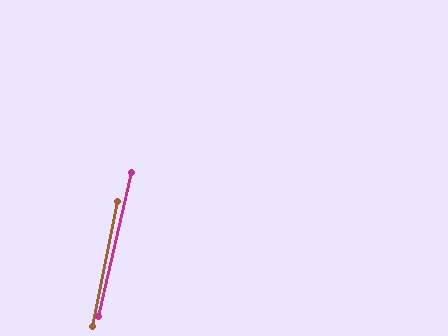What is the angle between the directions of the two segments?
Approximately 2 degrees.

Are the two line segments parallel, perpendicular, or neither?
Parallel — their directions differ by only 1.5°.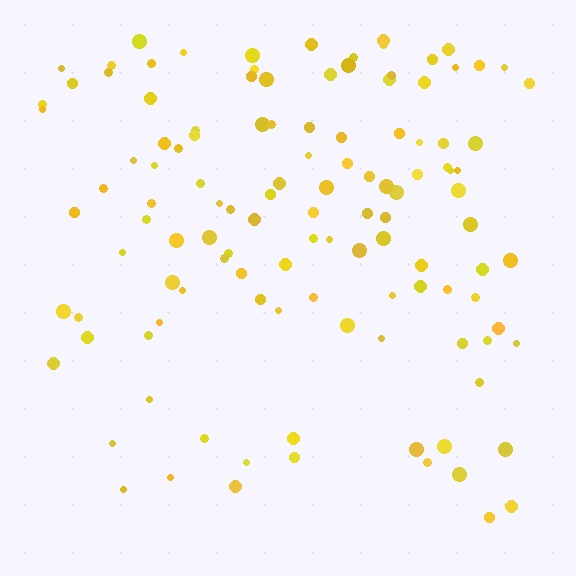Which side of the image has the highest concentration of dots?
The top.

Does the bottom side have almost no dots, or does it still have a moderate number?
Still a moderate number, just noticeably fewer than the top.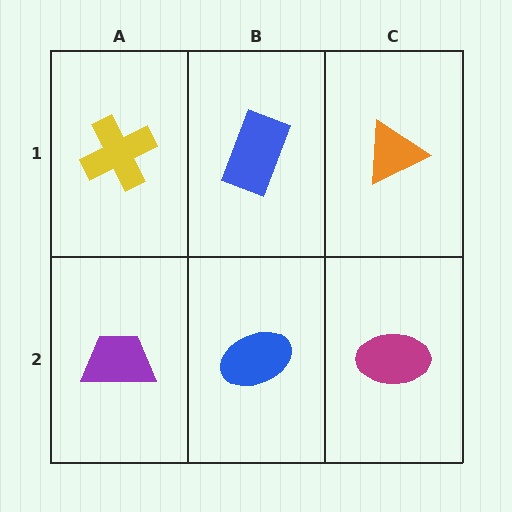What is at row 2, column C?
A magenta ellipse.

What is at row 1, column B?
A blue rectangle.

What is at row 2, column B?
A blue ellipse.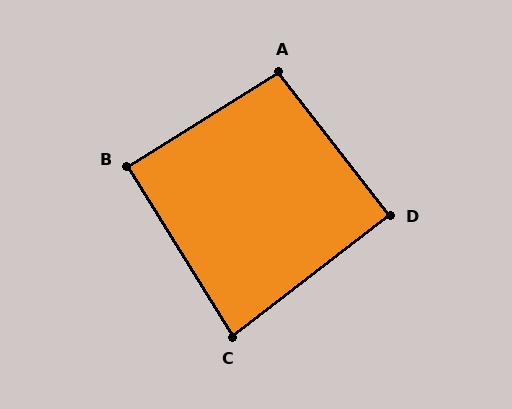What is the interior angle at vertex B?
Approximately 90 degrees (approximately right).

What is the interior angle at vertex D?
Approximately 90 degrees (approximately right).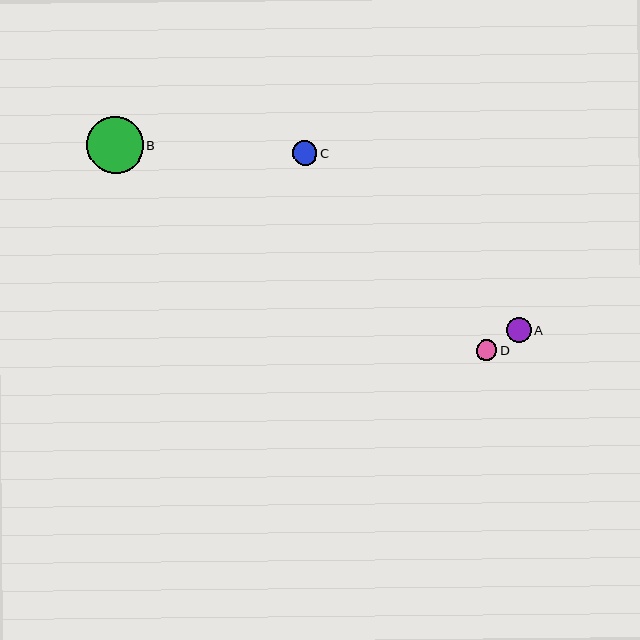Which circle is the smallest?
Circle D is the smallest with a size of approximately 20 pixels.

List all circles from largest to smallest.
From largest to smallest: B, A, C, D.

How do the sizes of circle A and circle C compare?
Circle A and circle C are approximately the same size.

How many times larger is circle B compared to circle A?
Circle B is approximately 2.3 times the size of circle A.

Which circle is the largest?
Circle B is the largest with a size of approximately 57 pixels.